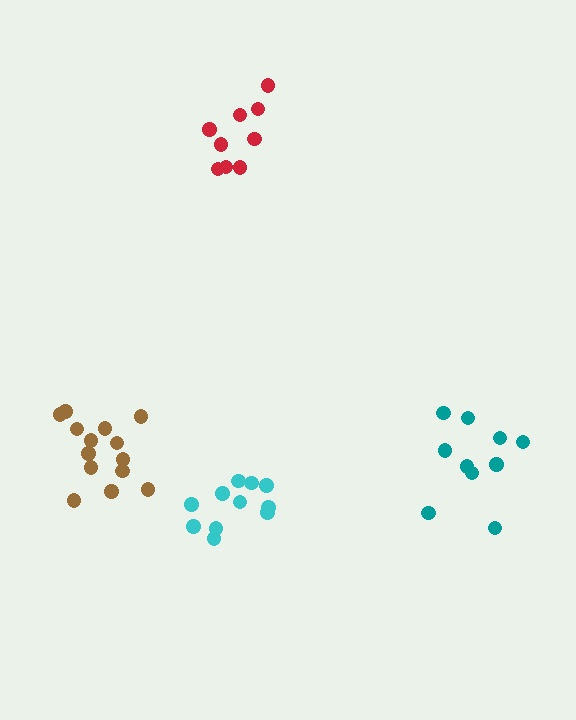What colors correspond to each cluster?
The clusters are colored: teal, cyan, brown, red.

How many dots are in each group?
Group 1: 10 dots, Group 2: 11 dots, Group 3: 14 dots, Group 4: 9 dots (44 total).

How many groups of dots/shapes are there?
There are 4 groups.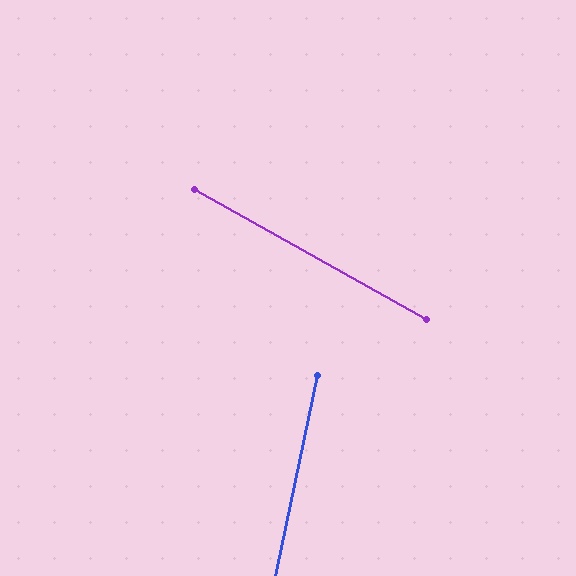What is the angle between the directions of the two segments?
Approximately 73 degrees.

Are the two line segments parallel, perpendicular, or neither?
Neither parallel nor perpendicular — they differ by about 73°.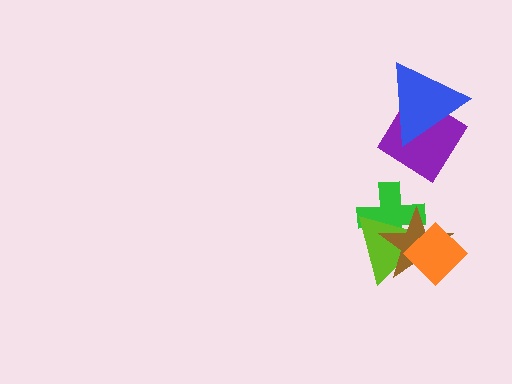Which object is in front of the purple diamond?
The blue triangle is in front of the purple diamond.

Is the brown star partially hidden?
Yes, it is partially covered by another shape.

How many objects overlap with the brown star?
3 objects overlap with the brown star.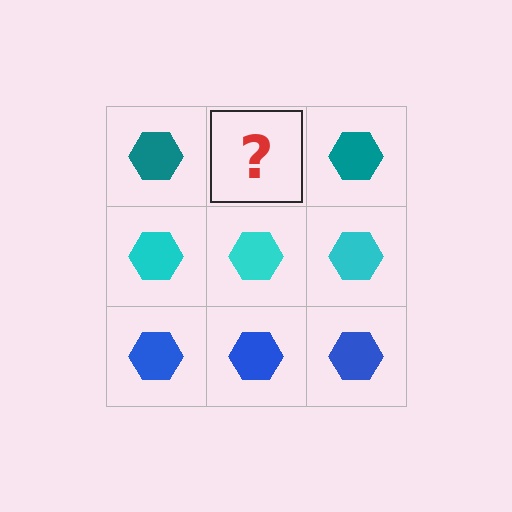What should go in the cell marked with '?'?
The missing cell should contain a teal hexagon.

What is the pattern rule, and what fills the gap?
The rule is that each row has a consistent color. The gap should be filled with a teal hexagon.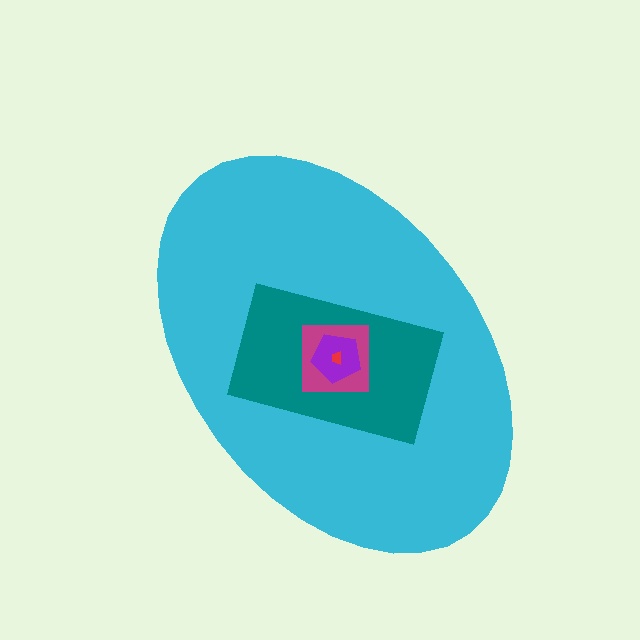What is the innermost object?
The red trapezoid.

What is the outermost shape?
The cyan ellipse.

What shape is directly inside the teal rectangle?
The magenta square.